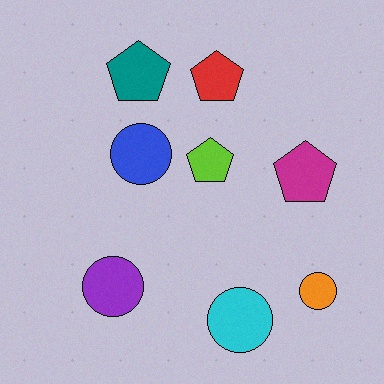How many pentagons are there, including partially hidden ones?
There are 4 pentagons.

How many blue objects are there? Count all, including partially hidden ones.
There is 1 blue object.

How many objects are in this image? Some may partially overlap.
There are 8 objects.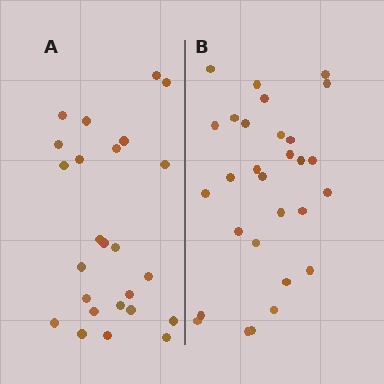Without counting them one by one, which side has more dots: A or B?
Region B (the right region) has more dots.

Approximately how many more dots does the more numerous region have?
Region B has about 4 more dots than region A.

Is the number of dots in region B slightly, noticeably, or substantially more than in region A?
Region B has only slightly more — the two regions are fairly close. The ratio is roughly 1.2 to 1.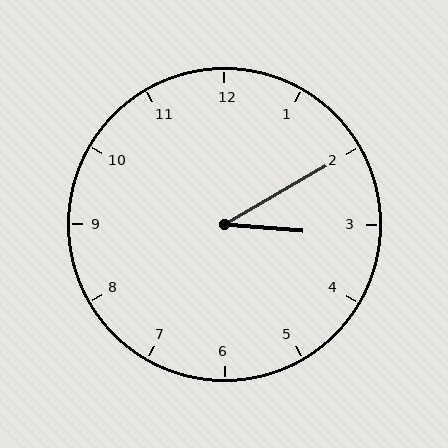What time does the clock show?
3:10.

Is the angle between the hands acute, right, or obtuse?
It is acute.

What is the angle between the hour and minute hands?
Approximately 35 degrees.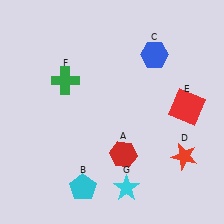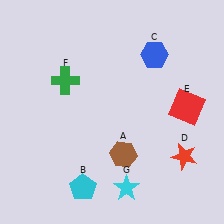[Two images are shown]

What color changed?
The hexagon (A) changed from red in Image 1 to brown in Image 2.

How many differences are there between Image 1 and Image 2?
There is 1 difference between the two images.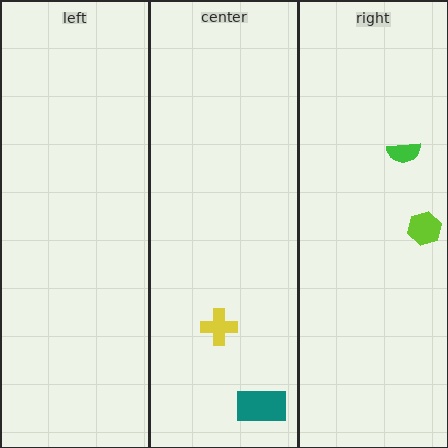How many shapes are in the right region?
2.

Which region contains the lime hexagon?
The right region.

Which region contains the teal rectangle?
The center region.